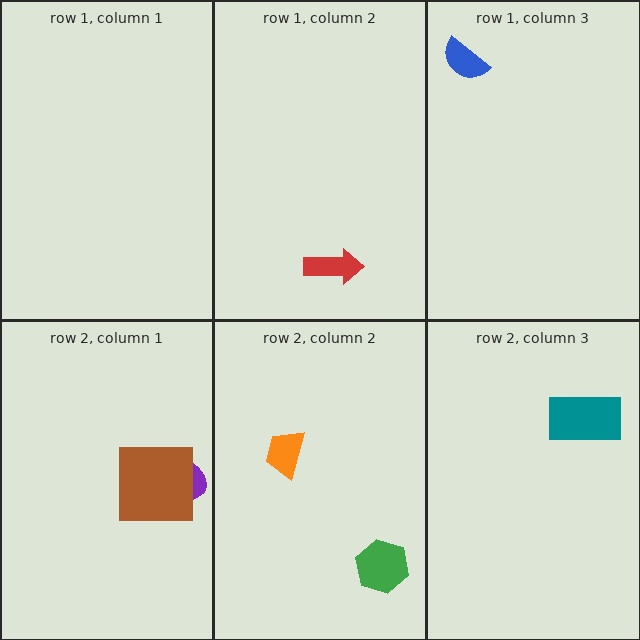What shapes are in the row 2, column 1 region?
The purple ellipse, the brown square.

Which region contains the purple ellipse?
The row 2, column 1 region.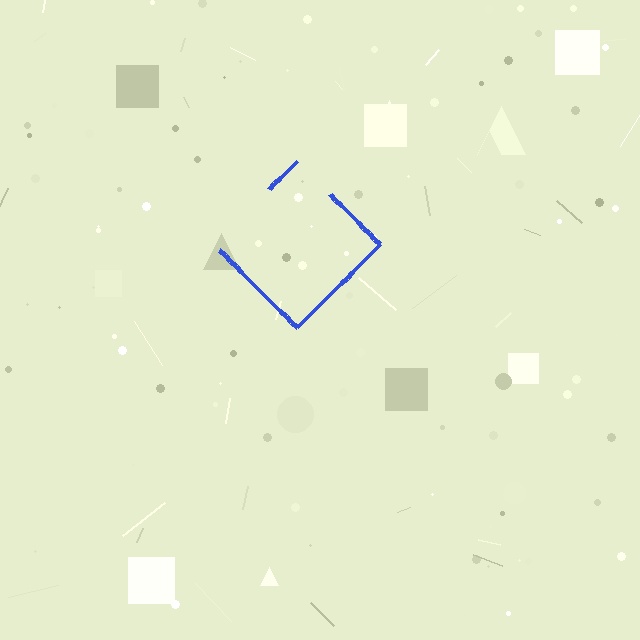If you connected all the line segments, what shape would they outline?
They would outline a diamond.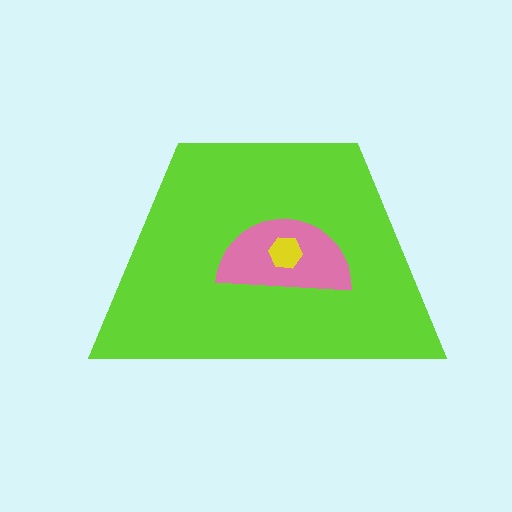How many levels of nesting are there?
3.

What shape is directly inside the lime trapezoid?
The pink semicircle.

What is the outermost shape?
The lime trapezoid.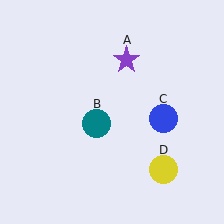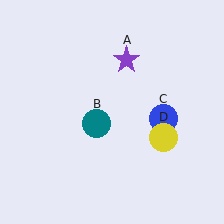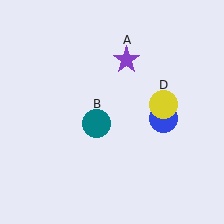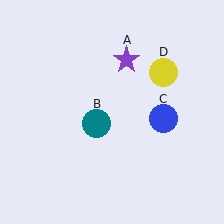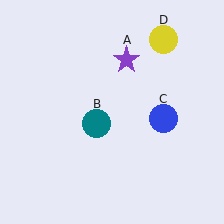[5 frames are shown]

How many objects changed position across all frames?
1 object changed position: yellow circle (object D).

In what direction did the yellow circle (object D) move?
The yellow circle (object D) moved up.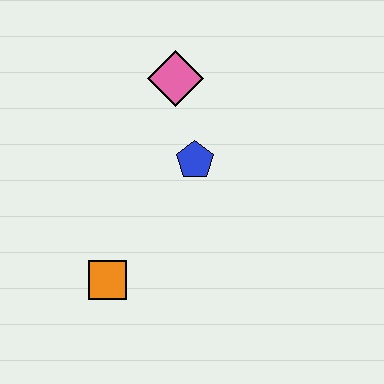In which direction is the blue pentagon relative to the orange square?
The blue pentagon is above the orange square.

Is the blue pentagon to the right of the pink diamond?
Yes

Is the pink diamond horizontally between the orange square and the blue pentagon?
Yes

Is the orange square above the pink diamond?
No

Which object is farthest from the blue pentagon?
The orange square is farthest from the blue pentagon.